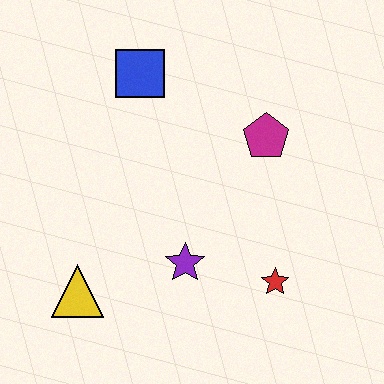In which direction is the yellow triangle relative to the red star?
The yellow triangle is to the left of the red star.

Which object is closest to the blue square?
The magenta pentagon is closest to the blue square.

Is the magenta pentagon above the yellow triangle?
Yes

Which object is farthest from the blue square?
The red star is farthest from the blue square.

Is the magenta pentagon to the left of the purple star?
No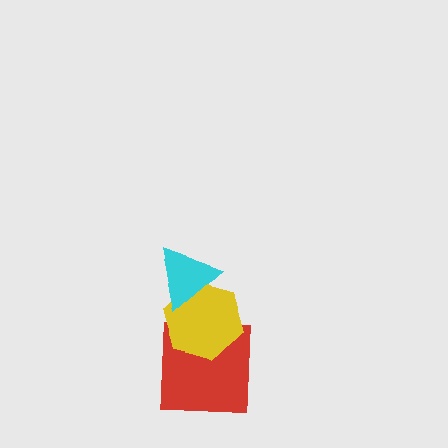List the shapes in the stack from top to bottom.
From top to bottom: the cyan triangle, the yellow hexagon, the red square.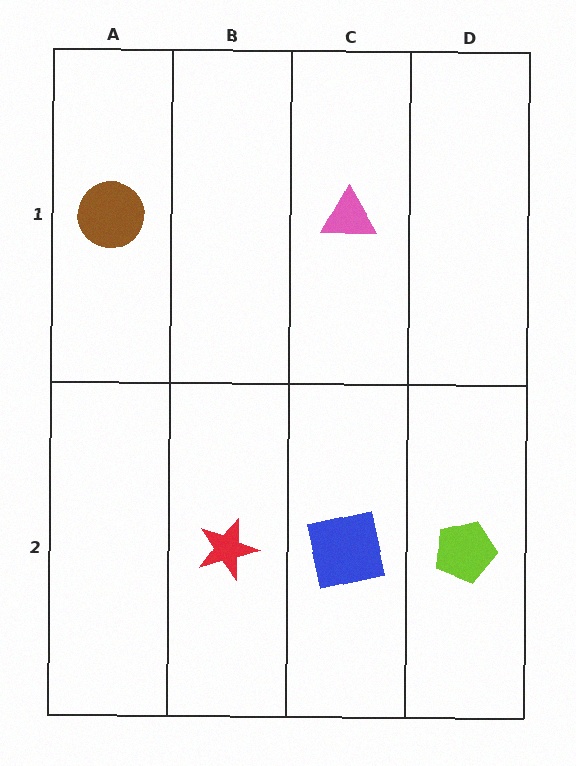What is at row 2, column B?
A red star.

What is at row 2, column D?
A lime pentagon.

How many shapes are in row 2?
3 shapes.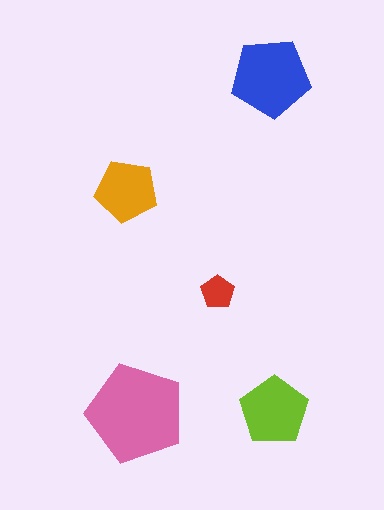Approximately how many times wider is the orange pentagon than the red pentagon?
About 2 times wider.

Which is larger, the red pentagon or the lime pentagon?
The lime one.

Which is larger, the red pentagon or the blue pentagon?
The blue one.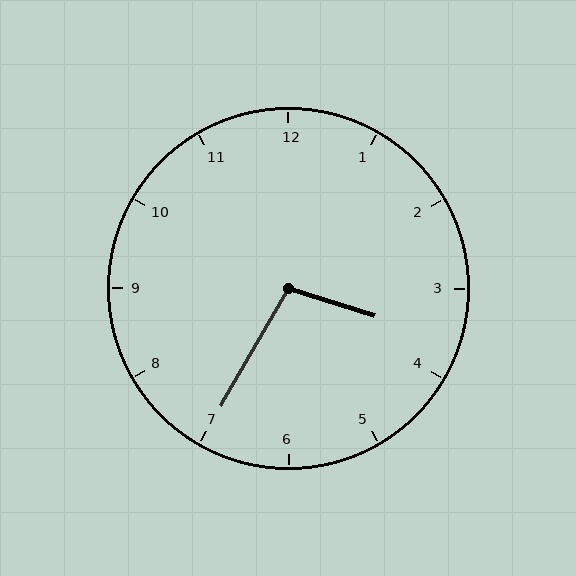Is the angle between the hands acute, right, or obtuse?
It is obtuse.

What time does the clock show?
3:35.